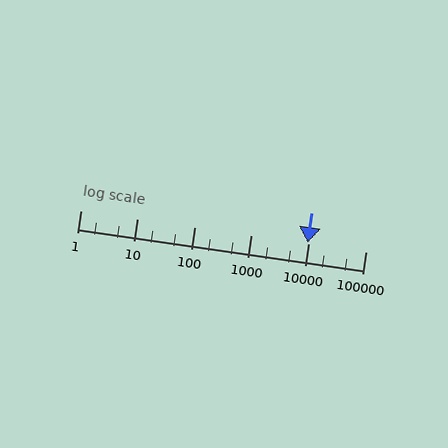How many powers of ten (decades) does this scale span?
The scale spans 5 decades, from 1 to 100000.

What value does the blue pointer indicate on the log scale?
The pointer indicates approximately 9600.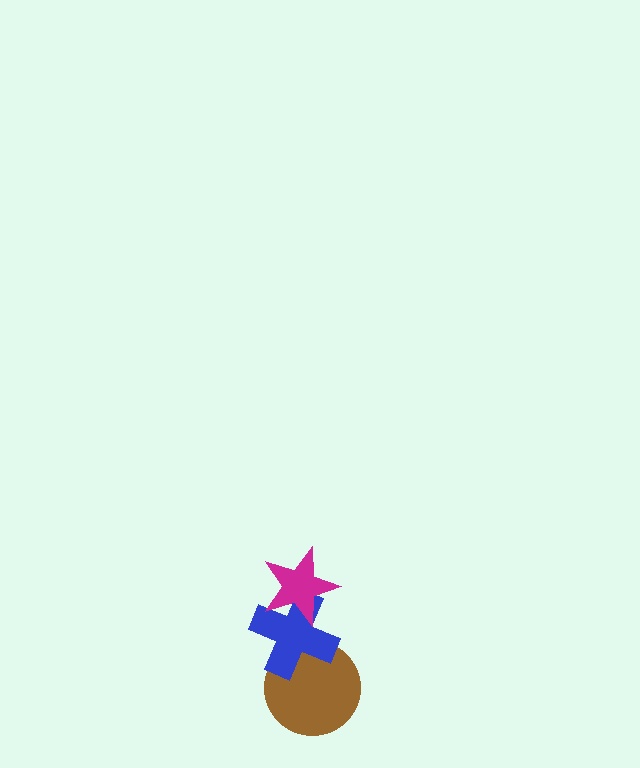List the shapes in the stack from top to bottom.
From top to bottom: the magenta star, the blue cross, the brown circle.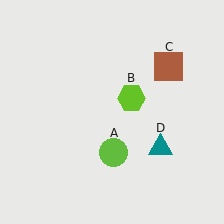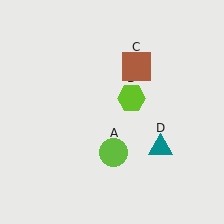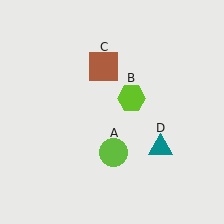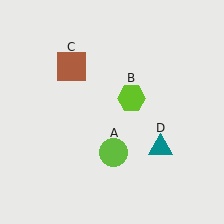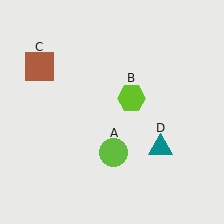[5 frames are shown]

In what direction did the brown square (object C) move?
The brown square (object C) moved left.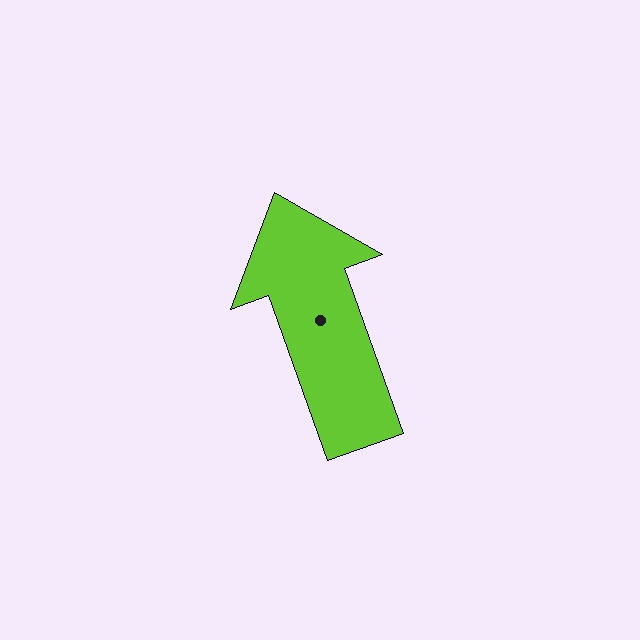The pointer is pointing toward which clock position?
Roughly 11 o'clock.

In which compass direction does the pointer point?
North.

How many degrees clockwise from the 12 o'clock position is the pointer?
Approximately 340 degrees.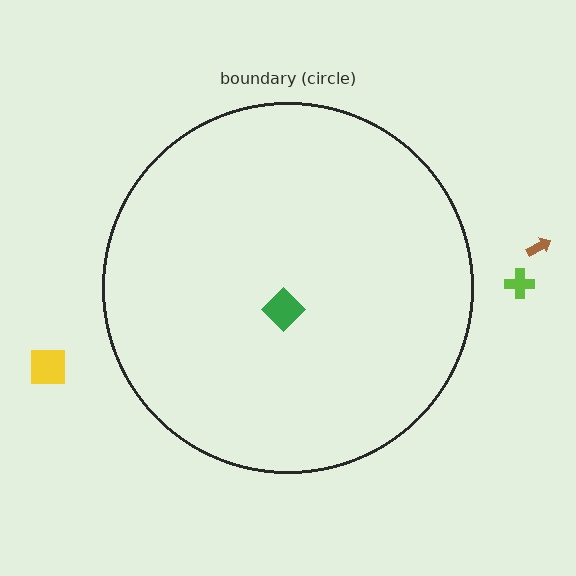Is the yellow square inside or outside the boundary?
Outside.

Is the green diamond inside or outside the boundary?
Inside.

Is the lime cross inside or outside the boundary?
Outside.